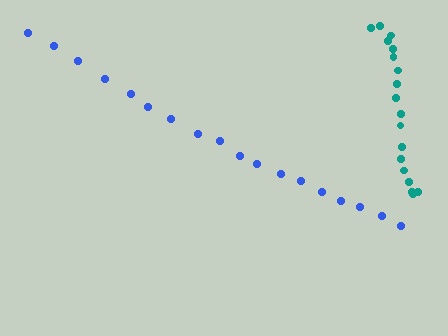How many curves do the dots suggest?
There are 2 distinct paths.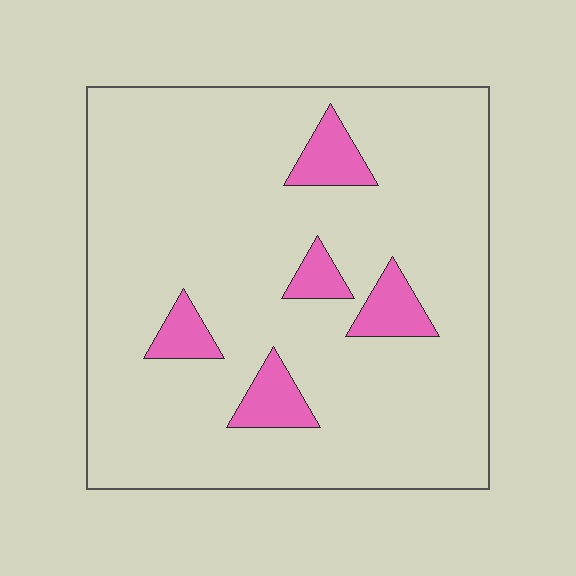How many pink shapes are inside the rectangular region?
5.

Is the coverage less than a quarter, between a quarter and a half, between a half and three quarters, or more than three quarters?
Less than a quarter.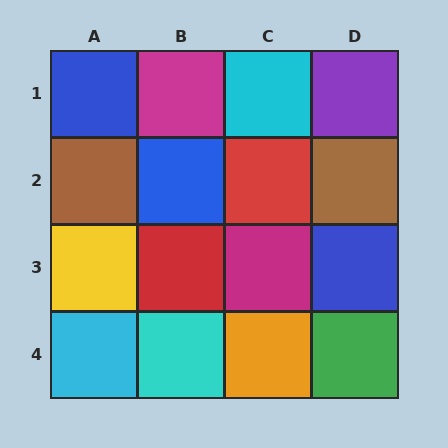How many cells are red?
2 cells are red.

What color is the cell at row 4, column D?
Green.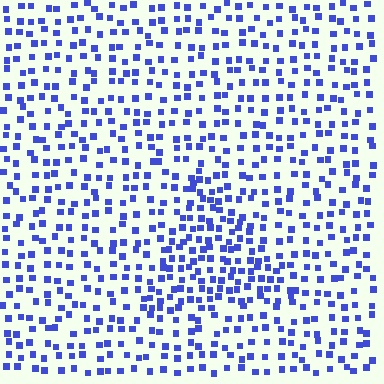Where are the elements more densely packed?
The elements are more densely packed inside the triangle boundary.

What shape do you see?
I see a triangle.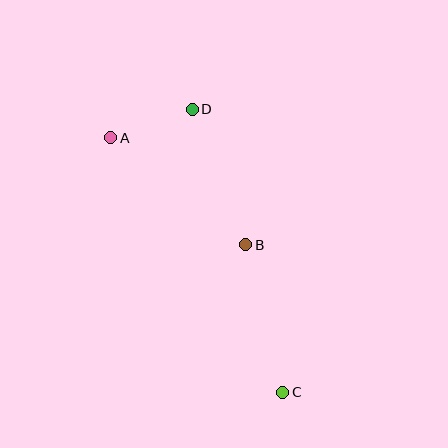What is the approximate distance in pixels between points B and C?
The distance between B and C is approximately 152 pixels.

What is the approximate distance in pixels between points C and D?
The distance between C and D is approximately 297 pixels.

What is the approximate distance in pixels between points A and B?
The distance between A and B is approximately 172 pixels.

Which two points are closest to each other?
Points A and D are closest to each other.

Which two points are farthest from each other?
Points A and C are farthest from each other.